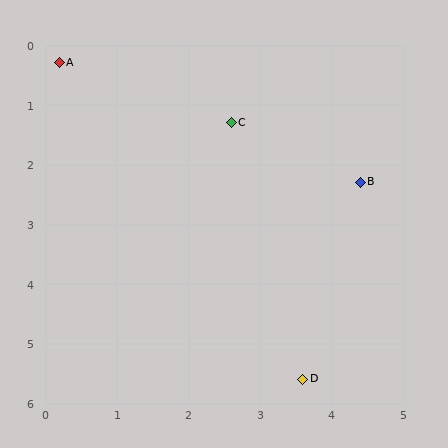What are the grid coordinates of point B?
Point B is at approximately (4.4, 2.3).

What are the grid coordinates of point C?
Point C is at approximately (2.6, 1.3).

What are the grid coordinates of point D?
Point D is at approximately (3.6, 5.6).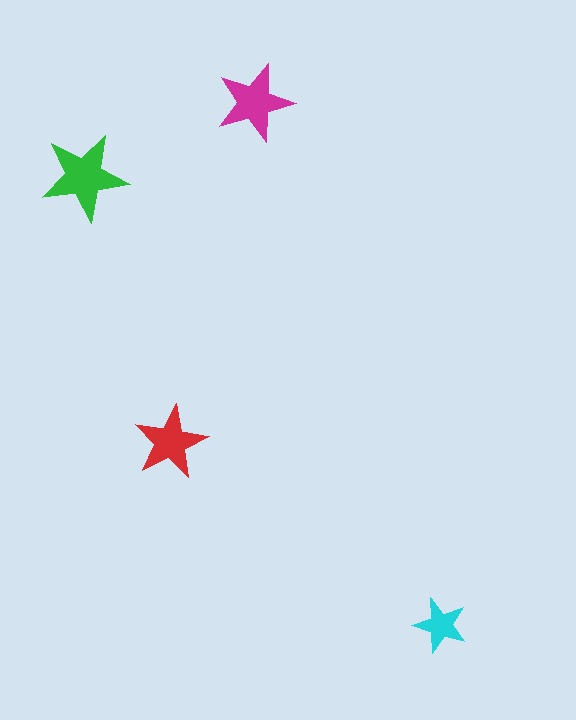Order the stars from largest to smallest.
the green one, the magenta one, the red one, the cyan one.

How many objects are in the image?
There are 4 objects in the image.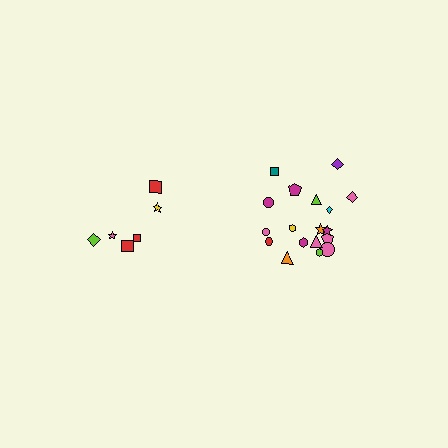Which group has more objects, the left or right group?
The right group.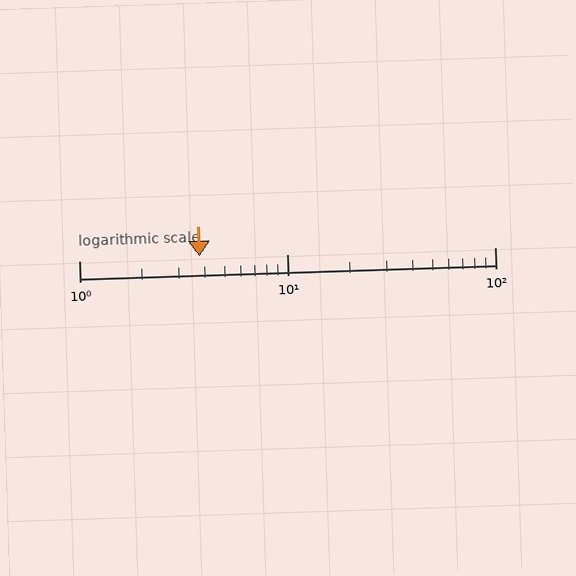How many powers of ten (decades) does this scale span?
The scale spans 2 decades, from 1 to 100.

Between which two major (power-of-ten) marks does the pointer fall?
The pointer is between 1 and 10.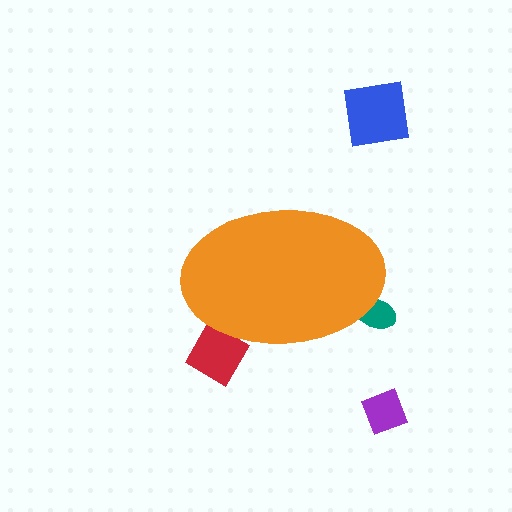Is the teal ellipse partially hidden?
Yes, the teal ellipse is partially hidden behind the orange ellipse.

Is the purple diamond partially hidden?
No, the purple diamond is fully visible.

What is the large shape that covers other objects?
An orange ellipse.